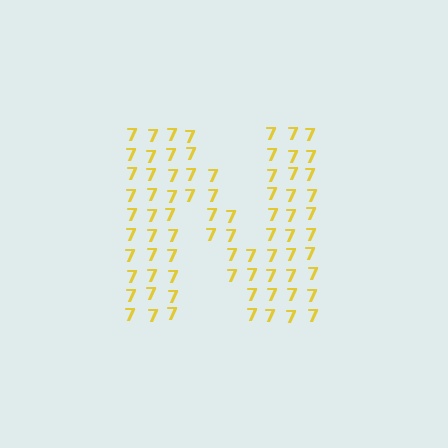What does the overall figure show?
The overall figure shows the letter N.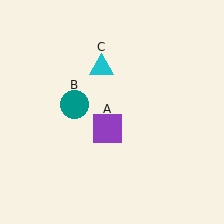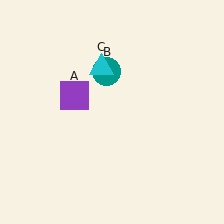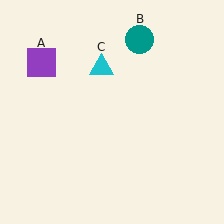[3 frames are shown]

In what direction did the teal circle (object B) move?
The teal circle (object B) moved up and to the right.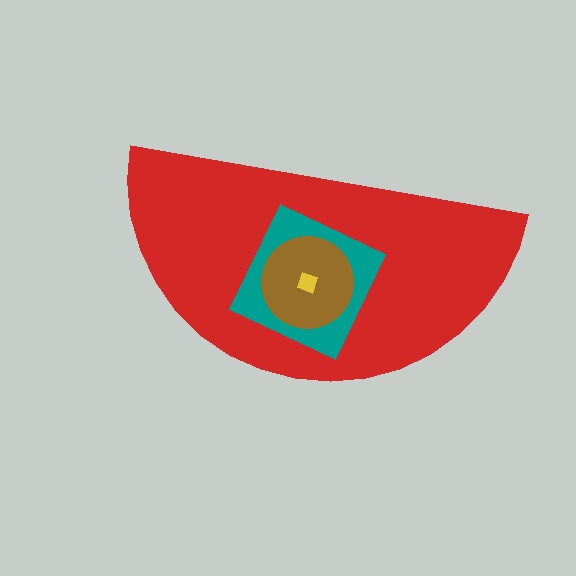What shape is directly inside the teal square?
The brown circle.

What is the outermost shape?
The red semicircle.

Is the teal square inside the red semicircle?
Yes.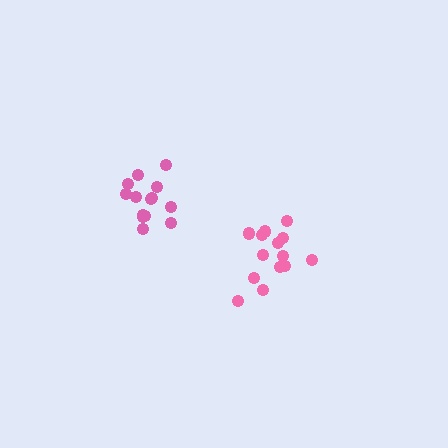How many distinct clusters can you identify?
There are 2 distinct clusters.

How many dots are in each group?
Group 1: 14 dots, Group 2: 14 dots (28 total).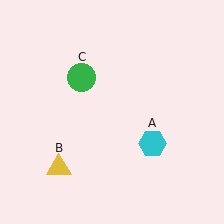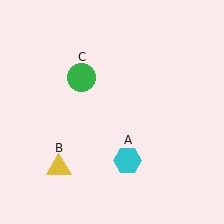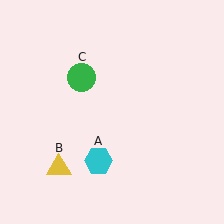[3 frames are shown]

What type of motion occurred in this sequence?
The cyan hexagon (object A) rotated clockwise around the center of the scene.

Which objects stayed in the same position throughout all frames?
Yellow triangle (object B) and green circle (object C) remained stationary.